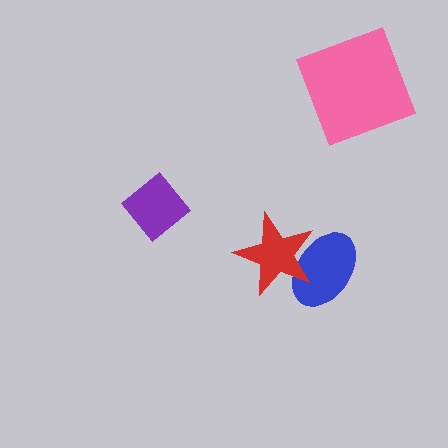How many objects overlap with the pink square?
0 objects overlap with the pink square.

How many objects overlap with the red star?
1 object overlaps with the red star.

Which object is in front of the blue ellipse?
The red star is in front of the blue ellipse.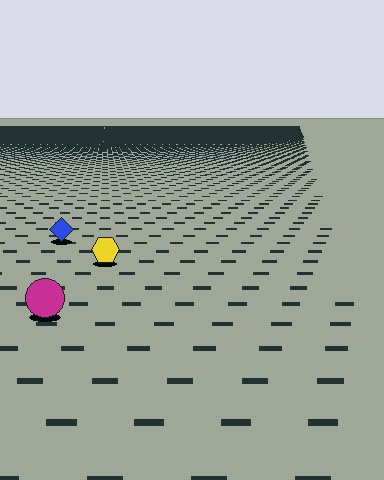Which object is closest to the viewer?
The magenta circle is closest. The texture marks near it are larger and more spread out.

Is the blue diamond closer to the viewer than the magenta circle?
No. The magenta circle is closer — you can tell from the texture gradient: the ground texture is coarser near it.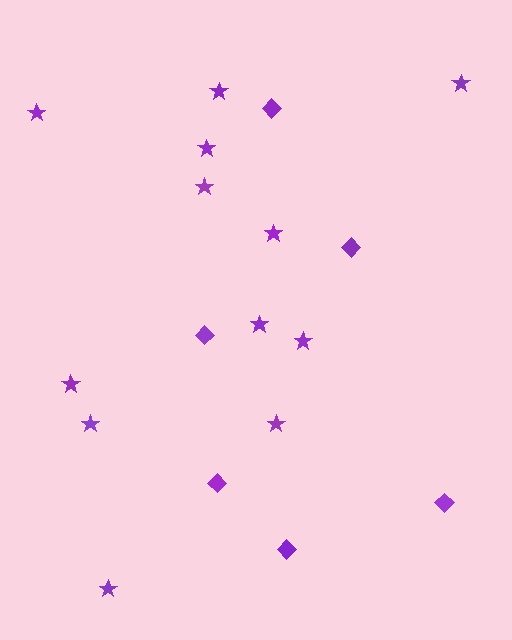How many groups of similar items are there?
There are 2 groups: one group of diamonds (6) and one group of stars (12).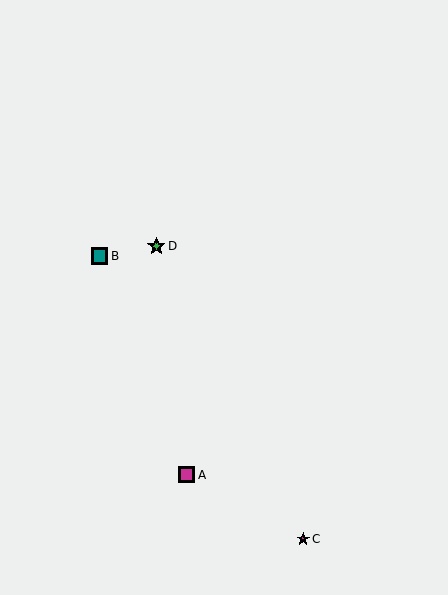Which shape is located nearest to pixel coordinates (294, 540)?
The magenta star (labeled C) at (303, 539) is nearest to that location.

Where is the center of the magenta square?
The center of the magenta square is at (187, 475).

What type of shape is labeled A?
Shape A is a magenta square.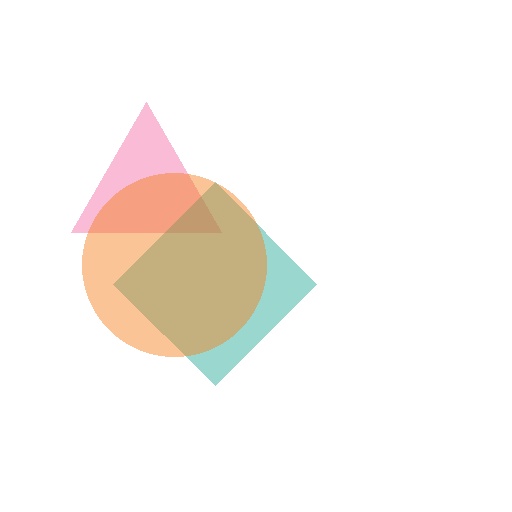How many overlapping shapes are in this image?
There are 3 overlapping shapes in the image.